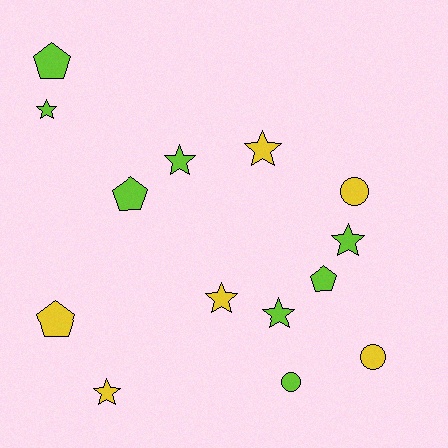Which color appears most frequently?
Lime, with 8 objects.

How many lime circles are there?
There is 1 lime circle.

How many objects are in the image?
There are 14 objects.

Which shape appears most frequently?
Star, with 7 objects.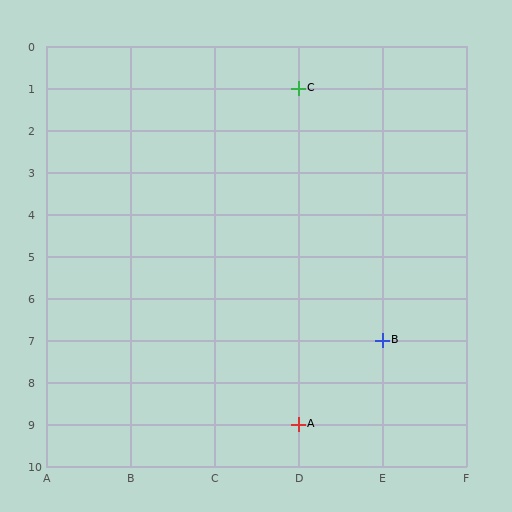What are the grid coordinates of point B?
Point B is at grid coordinates (E, 7).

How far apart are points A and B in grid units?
Points A and B are 1 column and 2 rows apart (about 2.2 grid units diagonally).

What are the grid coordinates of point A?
Point A is at grid coordinates (D, 9).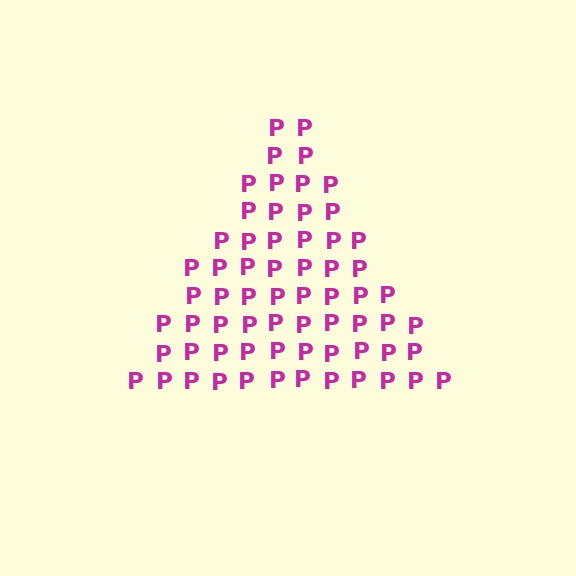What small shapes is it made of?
It is made of small letter P's.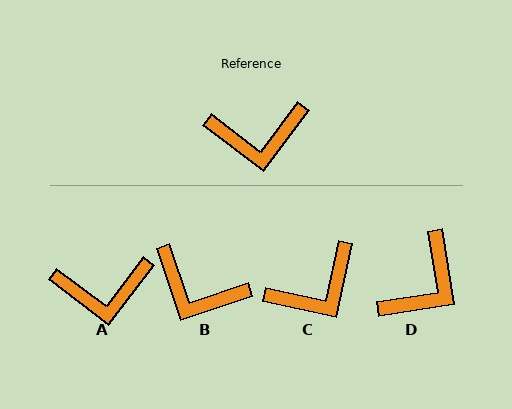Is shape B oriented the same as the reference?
No, it is off by about 34 degrees.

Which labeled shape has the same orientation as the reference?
A.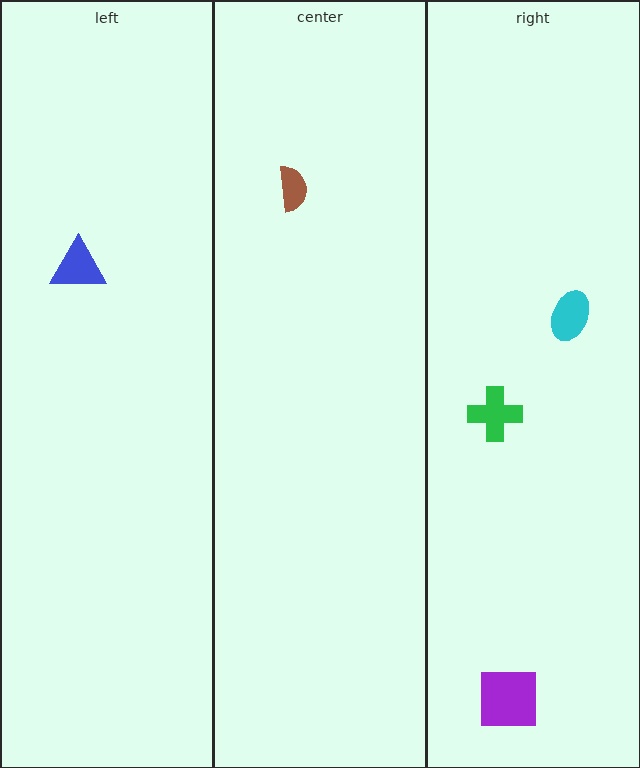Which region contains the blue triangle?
The left region.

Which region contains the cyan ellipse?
The right region.